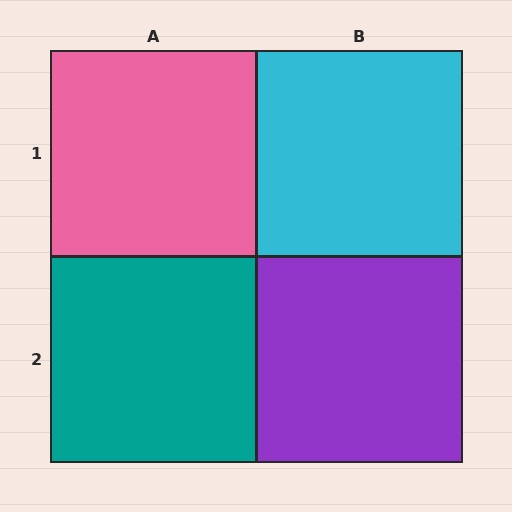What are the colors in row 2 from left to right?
Teal, purple.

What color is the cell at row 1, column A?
Pink.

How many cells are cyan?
1 cell is cyan.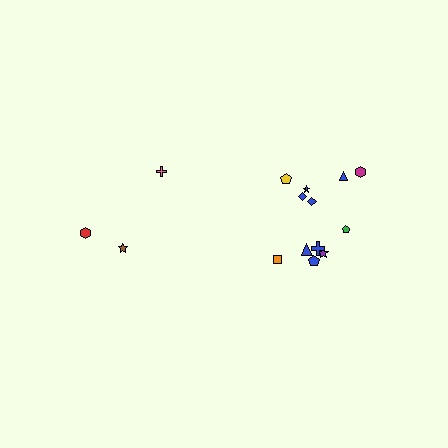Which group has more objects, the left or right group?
The right group.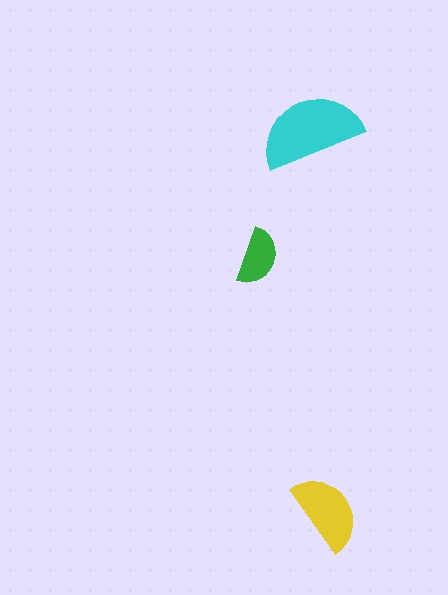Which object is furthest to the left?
The green semicircle is leftmost.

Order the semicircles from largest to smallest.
the cyan one, the yellow one, the green one.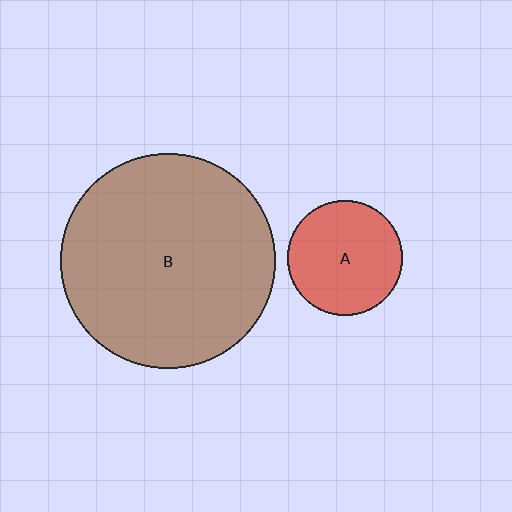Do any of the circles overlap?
No, none of the circles overlap.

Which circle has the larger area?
Circle B (brown).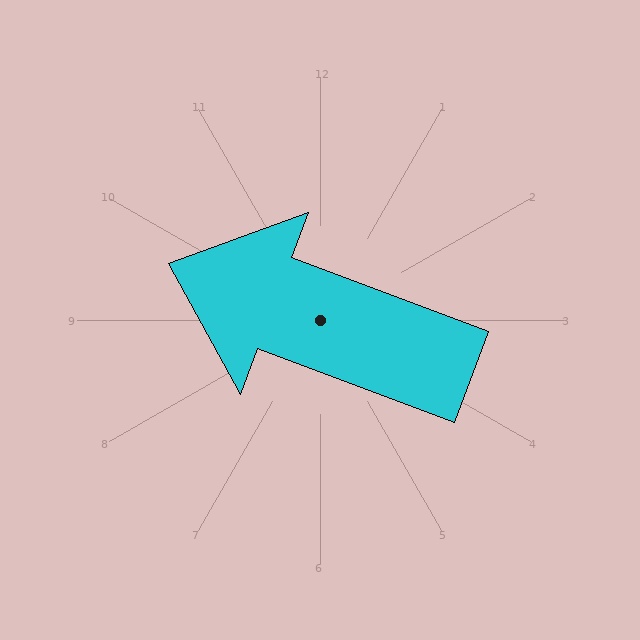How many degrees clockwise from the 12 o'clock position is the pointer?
Approximately 290 degrees.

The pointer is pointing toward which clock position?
Roughly 10 o'clock.